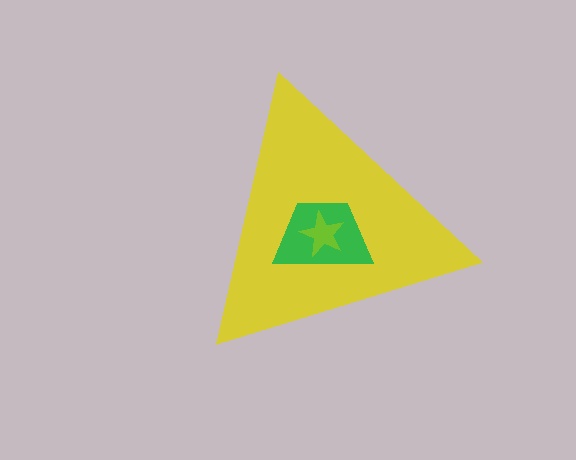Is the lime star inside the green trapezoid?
Yes.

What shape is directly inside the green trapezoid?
The lime star.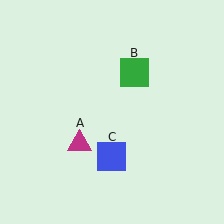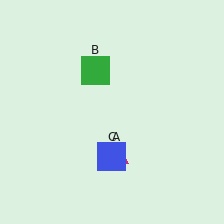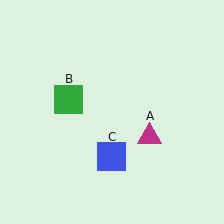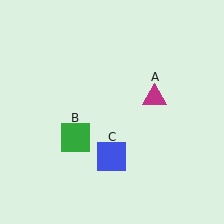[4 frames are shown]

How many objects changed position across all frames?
2 objects changed position: magenta triangle (object A), green square (object B).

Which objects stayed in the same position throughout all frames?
Blue square (object C) remained stationary.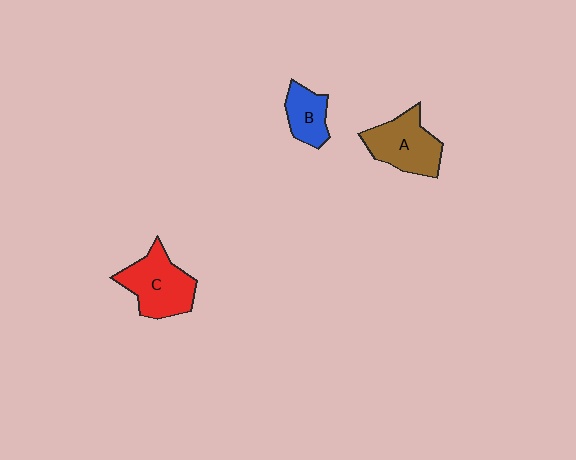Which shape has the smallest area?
Shape B (blue).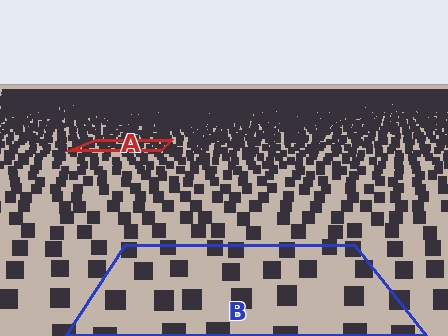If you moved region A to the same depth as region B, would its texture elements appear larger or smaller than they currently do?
They would appear larger. At a closer depth, the same texture elements are projected at a bigger on-screen size.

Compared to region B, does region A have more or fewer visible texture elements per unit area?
Region A has more texture elements per unit area — they are packed more densely because it is farther away.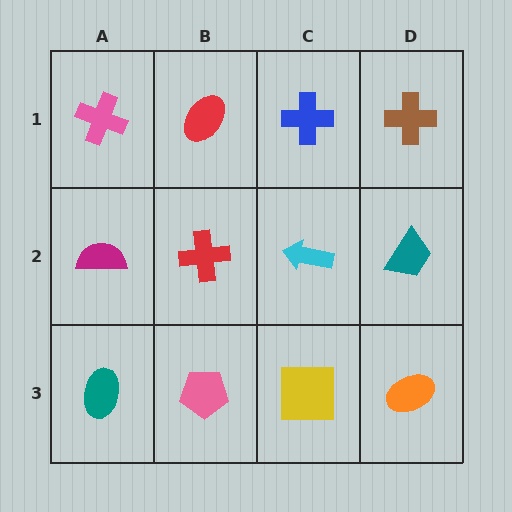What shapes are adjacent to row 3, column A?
A magenta semicircle (row 2, column A), a pink pentagon (row 3, column B).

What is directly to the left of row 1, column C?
A red ellipse.